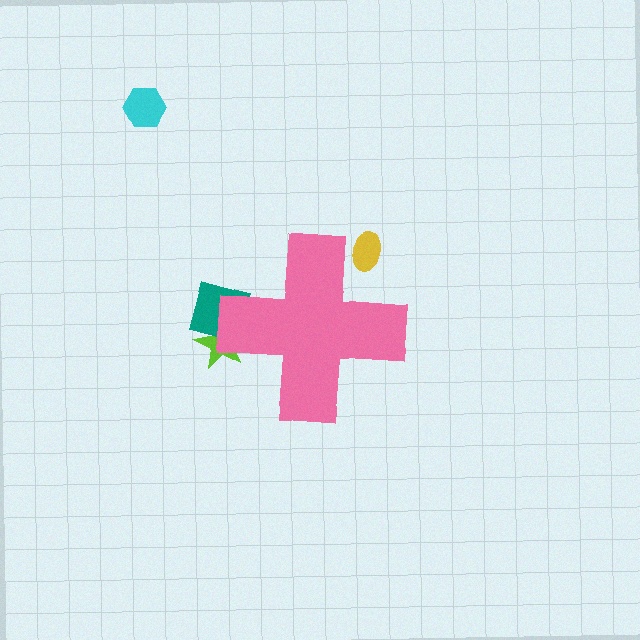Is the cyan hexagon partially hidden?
No, the cyan hexagon is fully visible.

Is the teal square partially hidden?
Yes, the teal square is partially hidden behind the pink cross.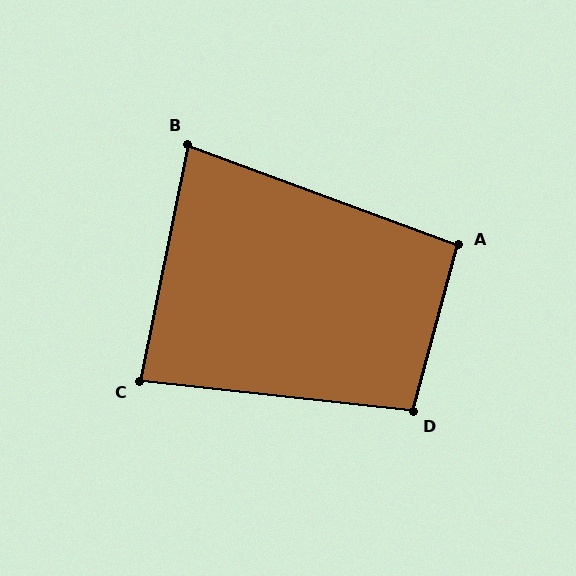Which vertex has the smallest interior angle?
B, at approximately 81 degrees.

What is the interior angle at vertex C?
Approximately 85 degrees (acute).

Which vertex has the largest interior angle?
D, at approximately 99 degrees.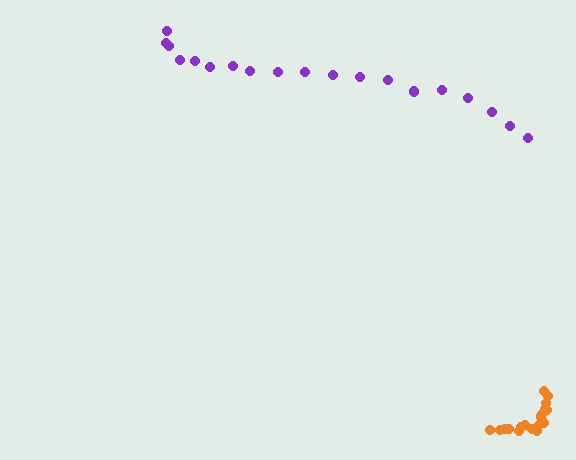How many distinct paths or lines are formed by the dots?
There are 2 distinct paths.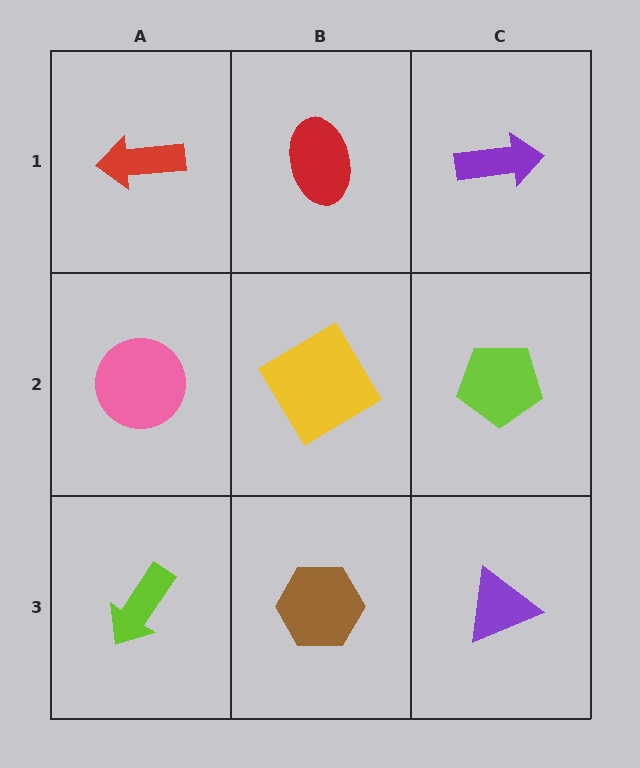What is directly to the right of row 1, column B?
A purple arrow.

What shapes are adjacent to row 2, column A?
A red arrow (row 1, column A), a lime arrow (row 3, column A), a yellow diamond (row 2, column B).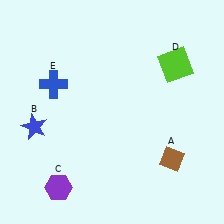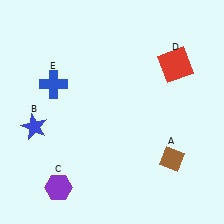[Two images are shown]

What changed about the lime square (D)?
In Image 1, D is lime. In Image 2, it changed to red.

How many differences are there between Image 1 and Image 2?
There is 1 difference between the two images.